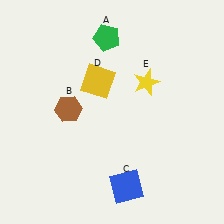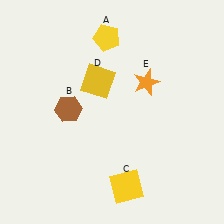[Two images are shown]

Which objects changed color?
A changed from green to yellow. C changed from blue to yellow. E changed from yellow to orange.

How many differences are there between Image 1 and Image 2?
There are 3 differences between the two images.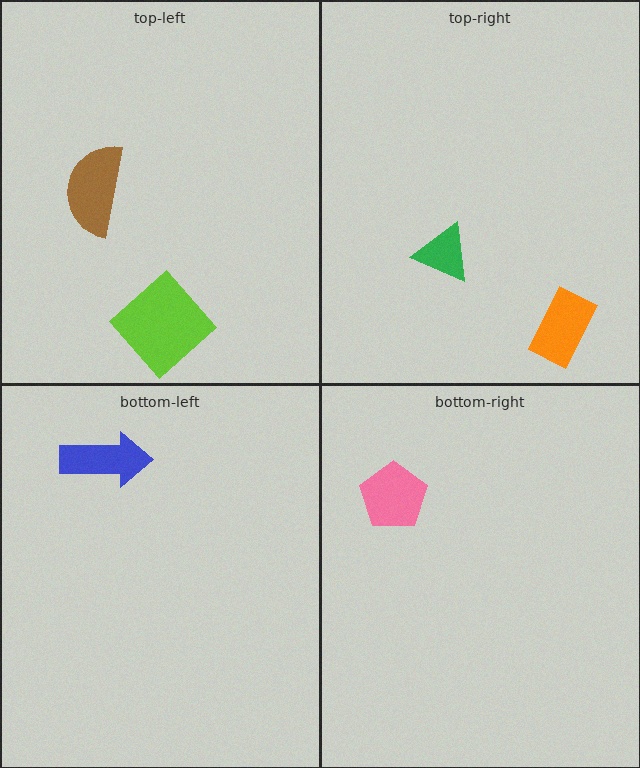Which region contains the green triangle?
The top-right region.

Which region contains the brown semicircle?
The top-left region.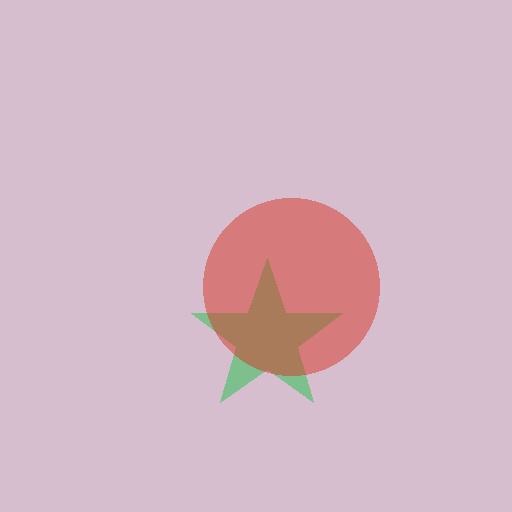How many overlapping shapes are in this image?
There are 2 overlapping shapes in the image.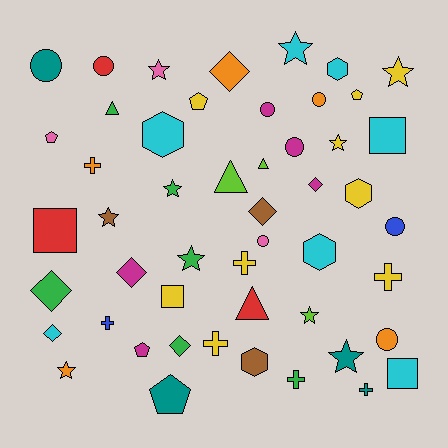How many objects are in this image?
There are 50 objects.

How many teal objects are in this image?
There are 4 teal objects.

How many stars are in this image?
There are 10 stars.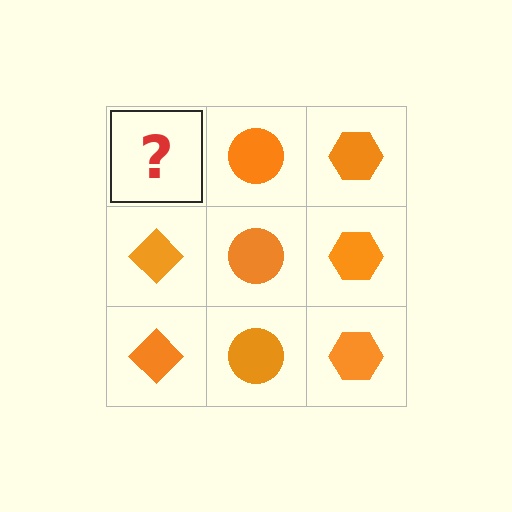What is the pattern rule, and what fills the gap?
The rule is that each column has a consistent shape. The gap should be filled with an orange diamond.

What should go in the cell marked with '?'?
The missing cell should contain an orange diamond.